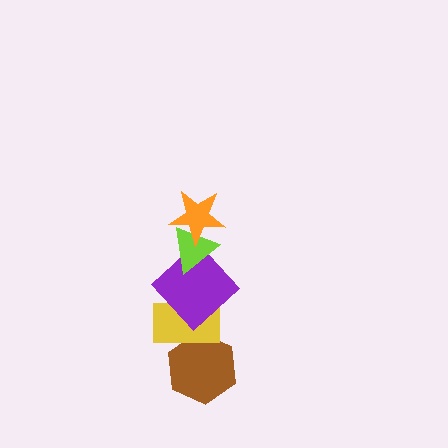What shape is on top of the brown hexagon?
The yellow rectangle is on top of the brown hexagon.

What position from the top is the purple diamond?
The purple diamond is 3rd from the top.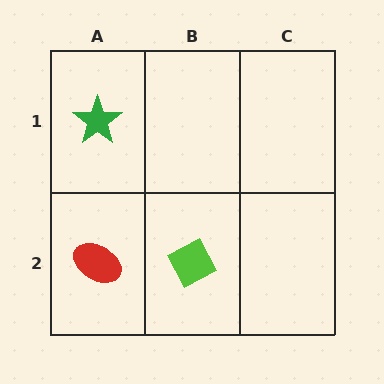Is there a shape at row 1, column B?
No, that cell is empty.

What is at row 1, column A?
A green star.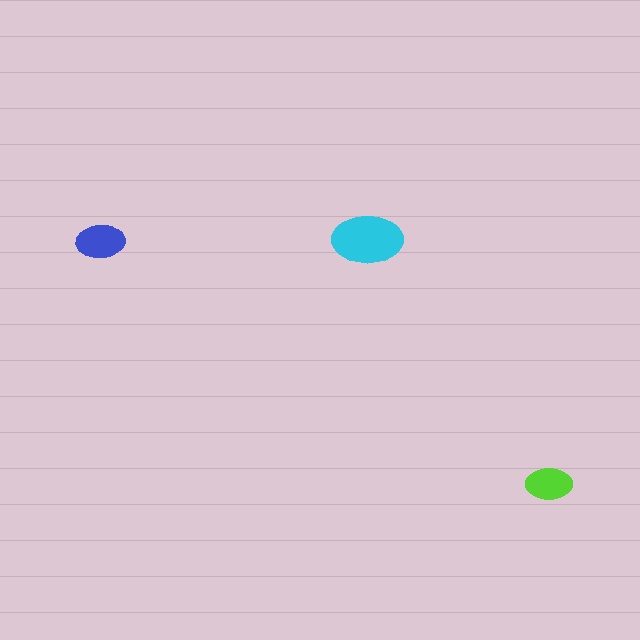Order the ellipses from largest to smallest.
the cyan one, the blue one, the lime one.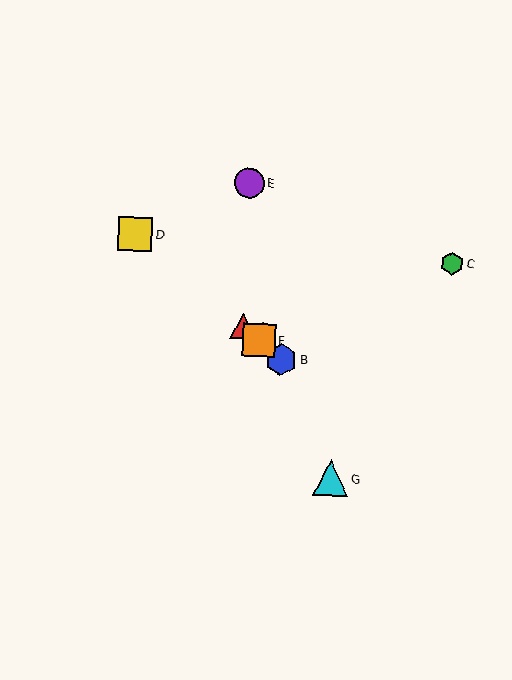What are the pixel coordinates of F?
Object F is at (259, 340).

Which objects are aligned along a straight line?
Objects A, B, D, F are aligned along a straight line.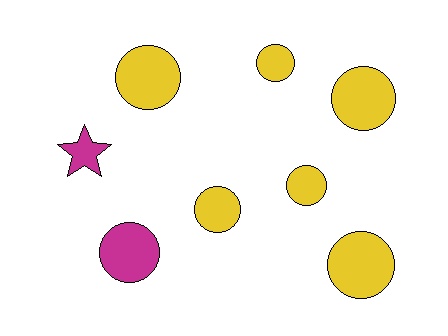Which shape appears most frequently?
Circle, with 7 objects.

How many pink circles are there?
There are no pink circles.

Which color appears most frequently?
Yellow, with 6 objects.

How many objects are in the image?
There are 8 objects.